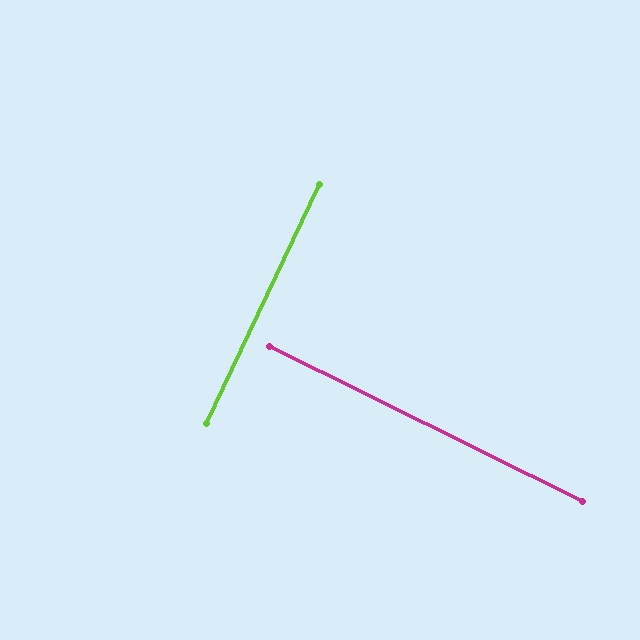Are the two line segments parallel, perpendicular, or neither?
Perpendicular — they meet at approximately 89°.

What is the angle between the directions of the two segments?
Approximately 89 degrees.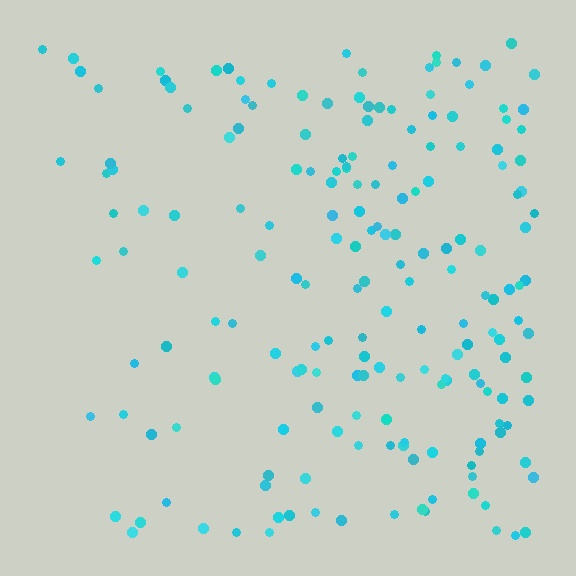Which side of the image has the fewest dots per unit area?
The left.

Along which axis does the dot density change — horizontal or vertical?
Horizontal.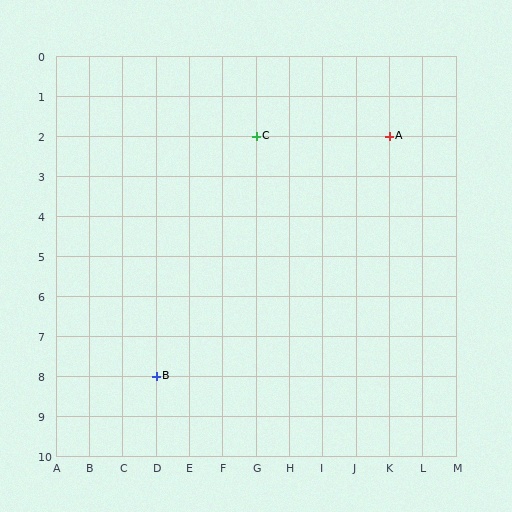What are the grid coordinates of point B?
Point B is at grid coordinates (D, 8).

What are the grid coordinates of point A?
Point A is at grid coordinates (K, 2).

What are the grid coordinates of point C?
Point C is at grid coordinates (G, 2).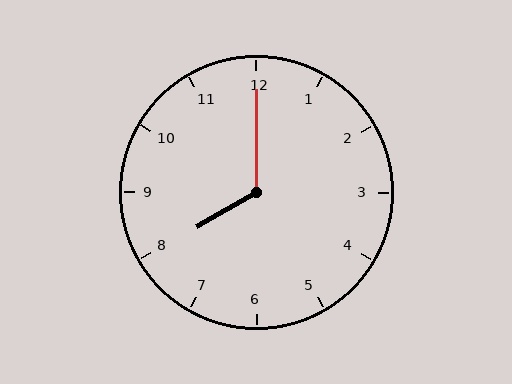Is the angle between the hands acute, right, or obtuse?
It is obtuse.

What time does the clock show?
8:00.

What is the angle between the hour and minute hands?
Approximately 120 degrees.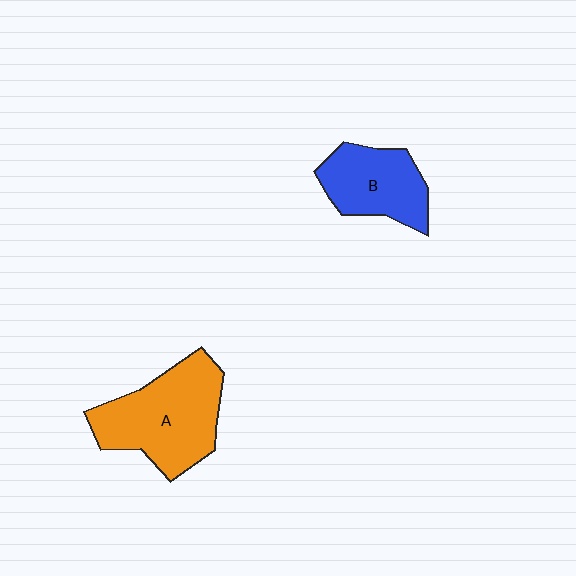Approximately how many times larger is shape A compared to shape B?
Approximately 1.5 times.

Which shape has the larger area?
Shape A (orange).